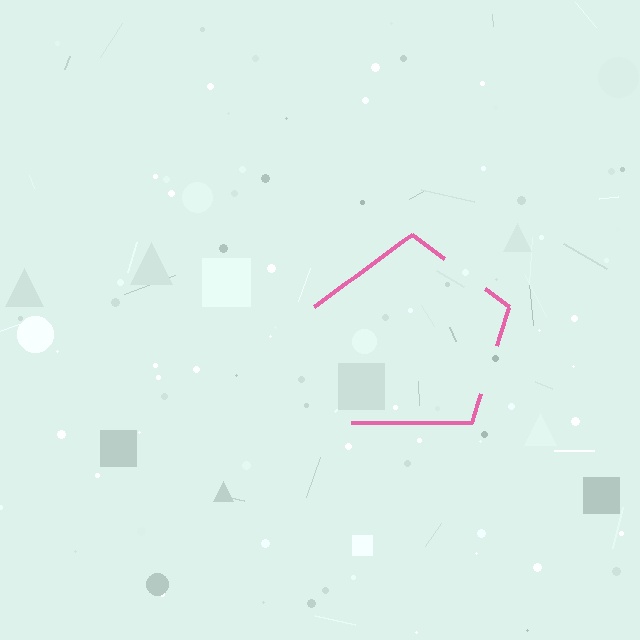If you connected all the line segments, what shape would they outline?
They would outline a pentagon.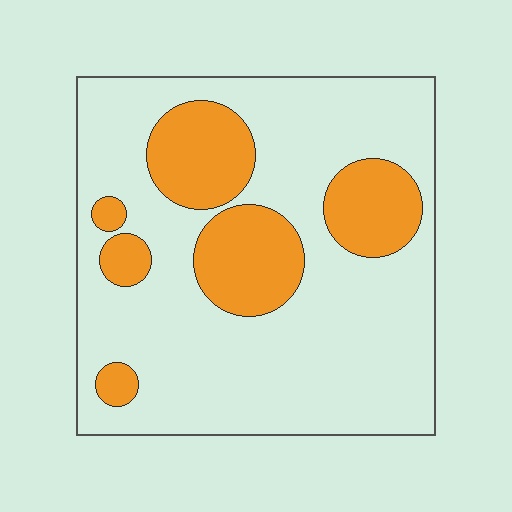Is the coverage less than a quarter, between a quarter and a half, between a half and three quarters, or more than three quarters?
Less than a quarter.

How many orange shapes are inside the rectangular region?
6.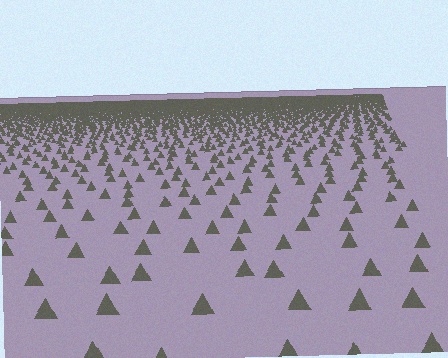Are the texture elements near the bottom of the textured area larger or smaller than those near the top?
Larger. Near the bottom, elements are closer to the viewer and appear at a bigger on-screen size.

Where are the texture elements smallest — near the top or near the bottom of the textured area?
Near the top.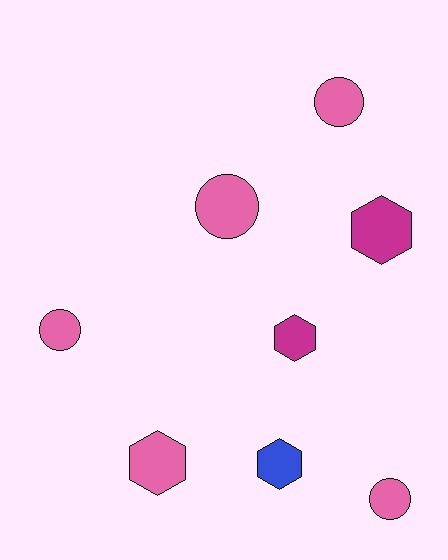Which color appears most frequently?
Pink, with 5 objects.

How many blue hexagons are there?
There is 1 blue hexagon.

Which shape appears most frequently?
Circle, with 4 objects.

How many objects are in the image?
There are 8 objects.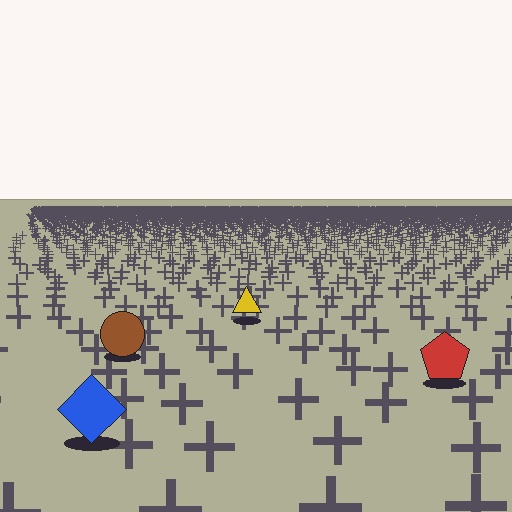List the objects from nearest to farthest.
From nearest to farthest: the blue diamond, the red pentagon, the brown circle, the yellow triangle.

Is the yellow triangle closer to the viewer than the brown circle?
No. The brown circle is closer — you can tell from the texture gradient: the ground texture is coarser near it.